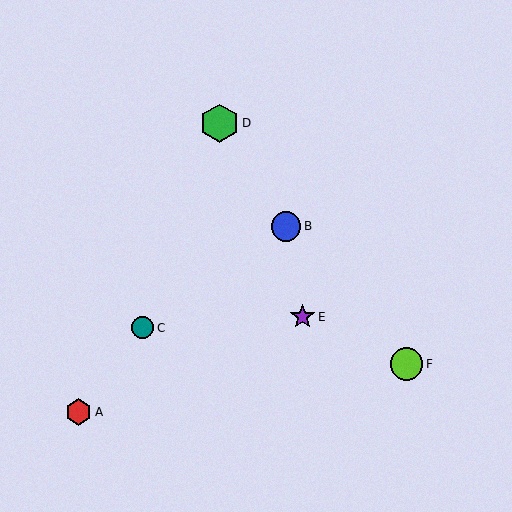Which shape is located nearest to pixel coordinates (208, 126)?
The green hexagon (labeled D) at (219, 123) is nearest to that location.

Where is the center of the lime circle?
The center of the lime circle is at (407, 364).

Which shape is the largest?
The green hexagon (labeled D) is the largest.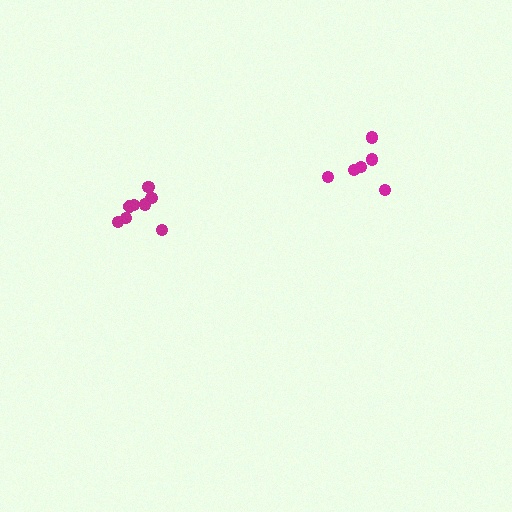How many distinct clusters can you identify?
There are 2 distinct clusters.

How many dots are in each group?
Group 1: 6 dots, Group 2: 8 dots (14 total).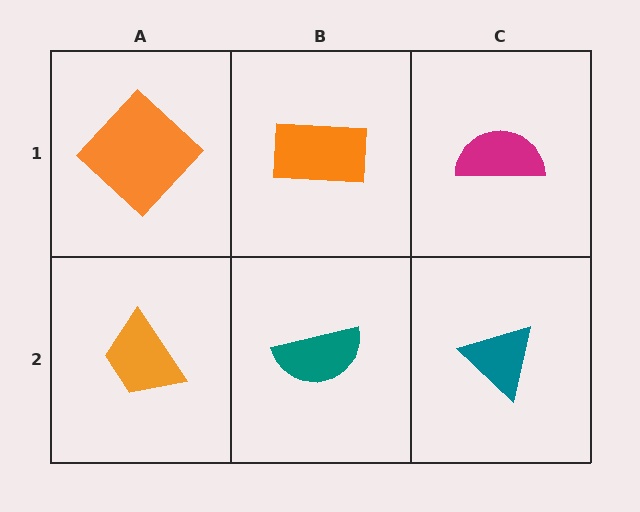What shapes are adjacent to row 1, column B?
A teal semicircle (row 2, column B), an orange diamond (row 1, column A), a magenta semicircle (row 1, column C).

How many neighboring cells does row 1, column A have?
2.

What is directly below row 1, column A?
An orange trapezoid.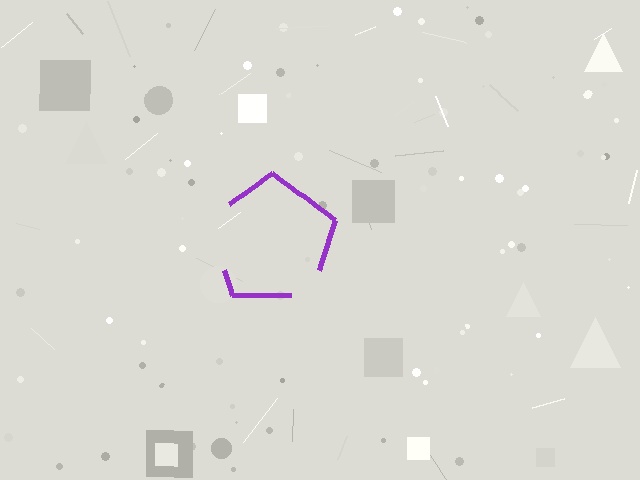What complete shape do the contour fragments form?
The contour fragments form a pentagon.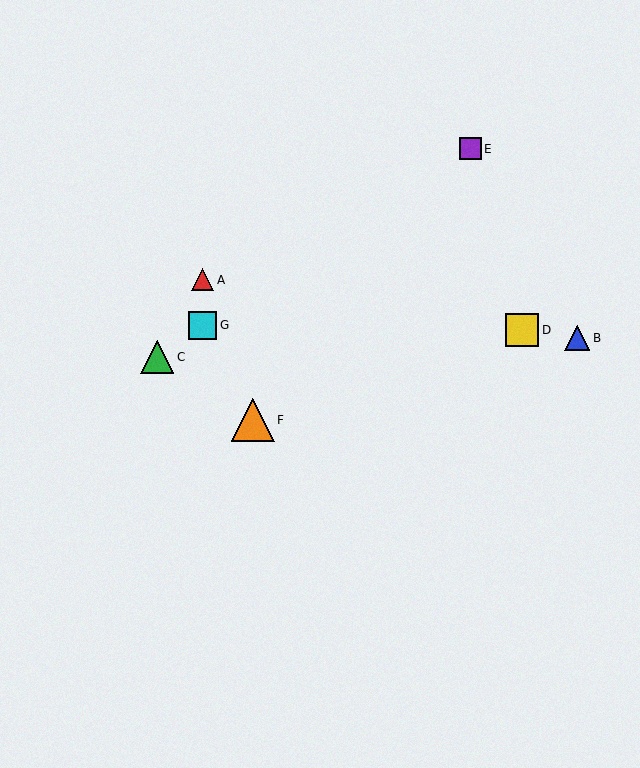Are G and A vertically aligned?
Yes, both are at x≈203.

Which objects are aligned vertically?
Objects A, G are aligned vertically.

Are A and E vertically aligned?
No, A is at x≈203 and E is at x≈470.